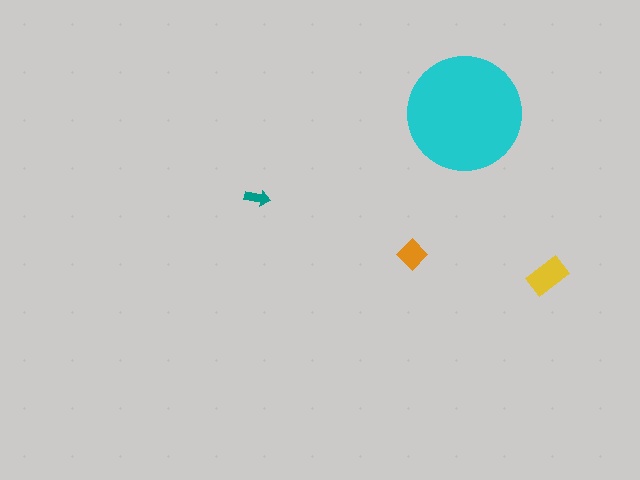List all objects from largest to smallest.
The cyan circle, the yellow rectangle, the orange diamond, the teal arrow.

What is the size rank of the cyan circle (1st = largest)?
1st.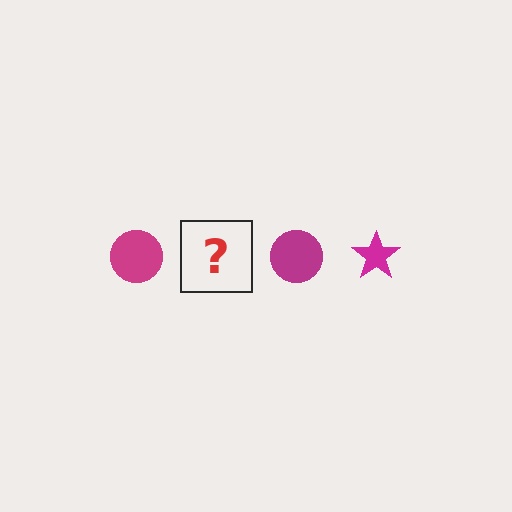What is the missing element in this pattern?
The missing element is a magenta star.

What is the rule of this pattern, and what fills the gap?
The rule is that the pattern cycles through circle, star shapes in magenta. The gap should be filled with a magenta star.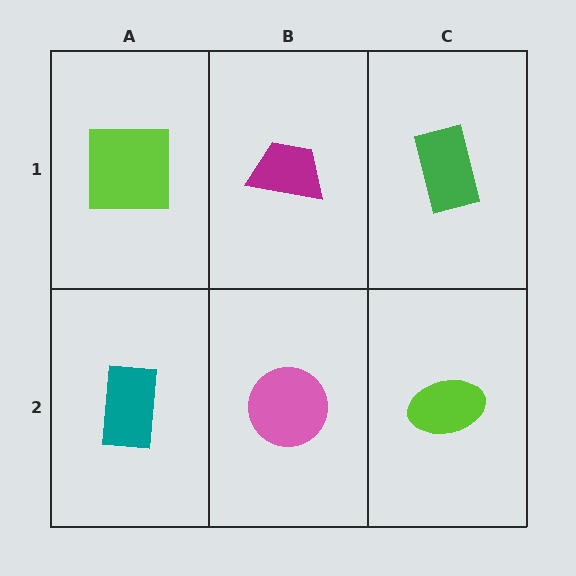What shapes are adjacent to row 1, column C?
A lime ellipse (row 2, column C), a magenta trapezoid (row 1, column B).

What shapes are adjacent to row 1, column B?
A pink circle (row 2, column B), a lime square (row 1, column A), a green rectangle (row 1, column C).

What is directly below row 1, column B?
A pink circle.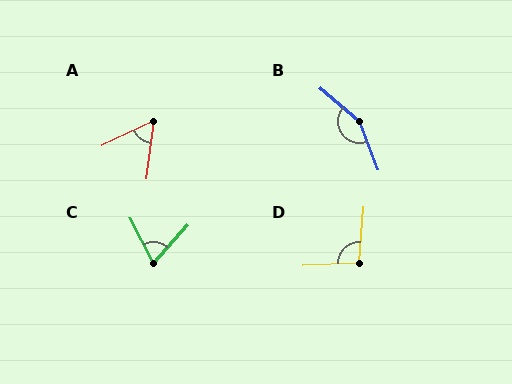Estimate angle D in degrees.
Approximately 97 degrees.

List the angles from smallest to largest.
A (57°), C (70°), D (97°), B (152°).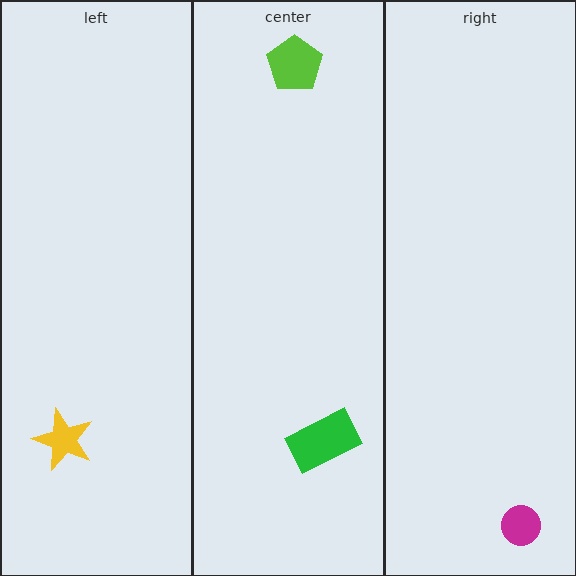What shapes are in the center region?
The lime pentagon, the green rectangle.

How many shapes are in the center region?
2.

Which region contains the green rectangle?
The center region.